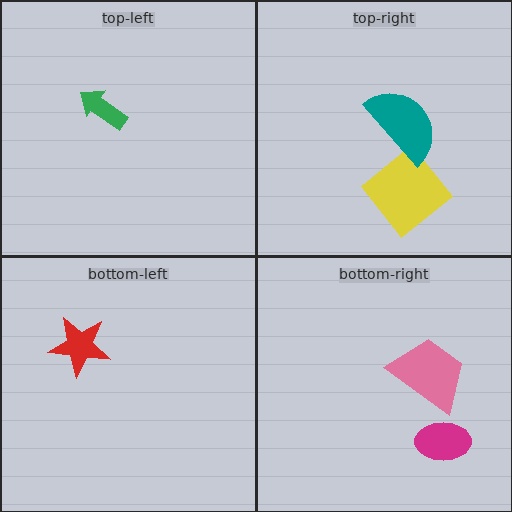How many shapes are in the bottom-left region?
1.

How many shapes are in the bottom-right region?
2.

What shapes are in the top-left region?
The green arrow.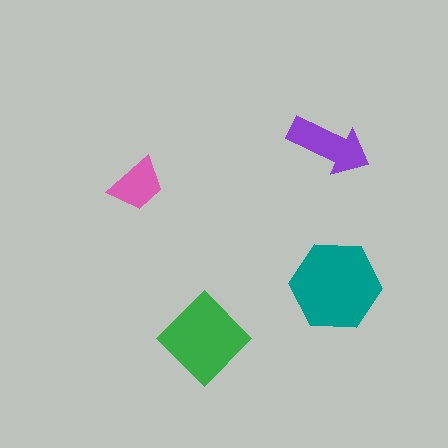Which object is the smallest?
The pink trapezoid.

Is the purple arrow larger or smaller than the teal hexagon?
Smaller.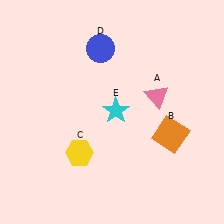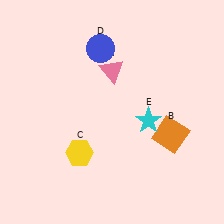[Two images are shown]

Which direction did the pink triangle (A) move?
The pink triangle (A) moved left.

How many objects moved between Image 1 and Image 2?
2 objects moved between the two images.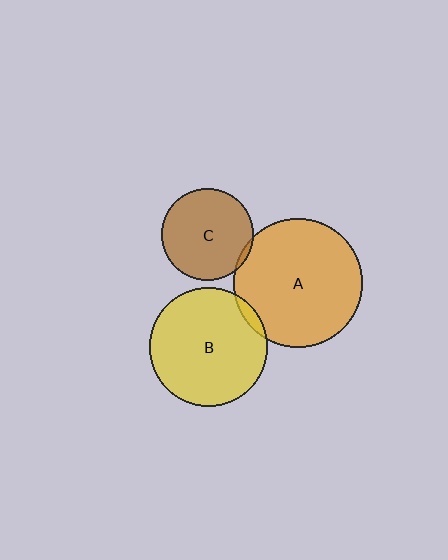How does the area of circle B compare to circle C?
Approximately 1.7 times.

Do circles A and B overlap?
Yes.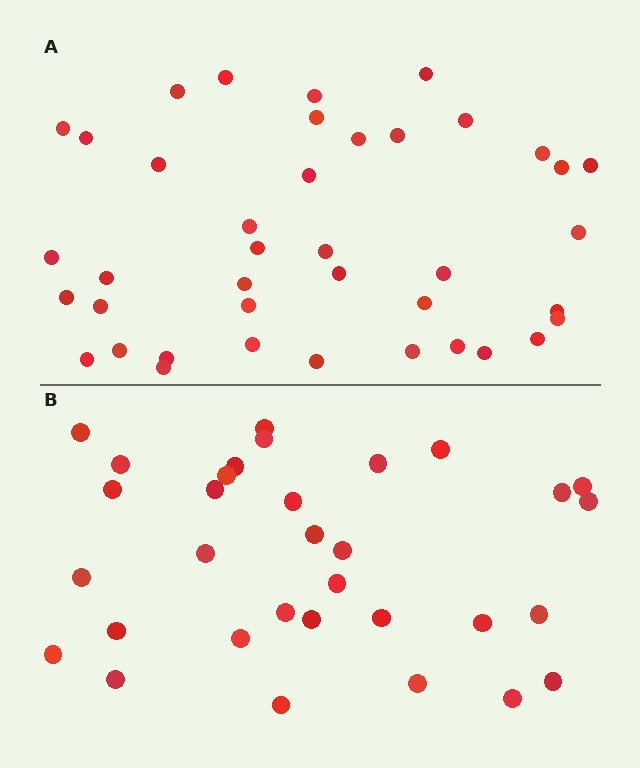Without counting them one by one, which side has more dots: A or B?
Region A (the top region) has more dots.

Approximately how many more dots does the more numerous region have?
Region A has roughly 8 or so more dots than region B.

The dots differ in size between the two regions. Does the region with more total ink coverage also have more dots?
No. Region B has more total ink coverage because its dots are larger, but region A actually contains more individual dots. Total area can be misleading — the number of items is what matters here.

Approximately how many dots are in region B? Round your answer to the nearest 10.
About 30 dots. (The exact count is 32, which rounds to 30.)